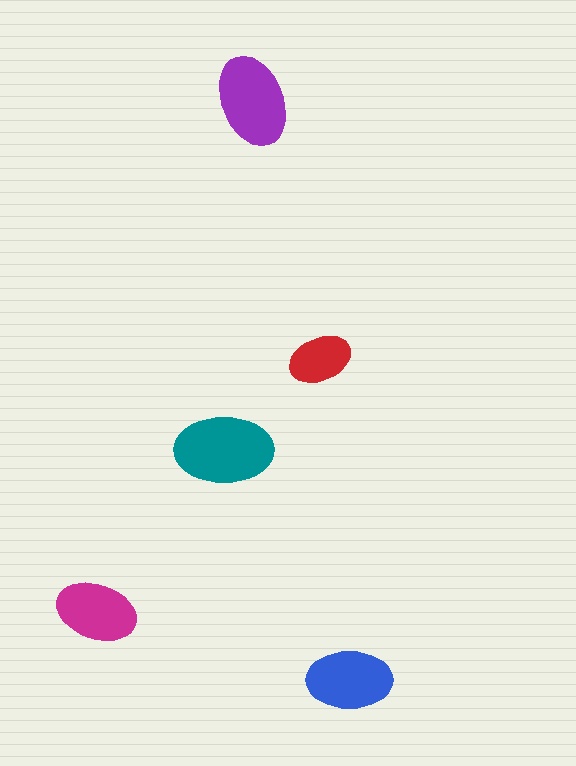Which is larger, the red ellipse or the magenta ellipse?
The magenta one.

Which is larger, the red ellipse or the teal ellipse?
The teal one.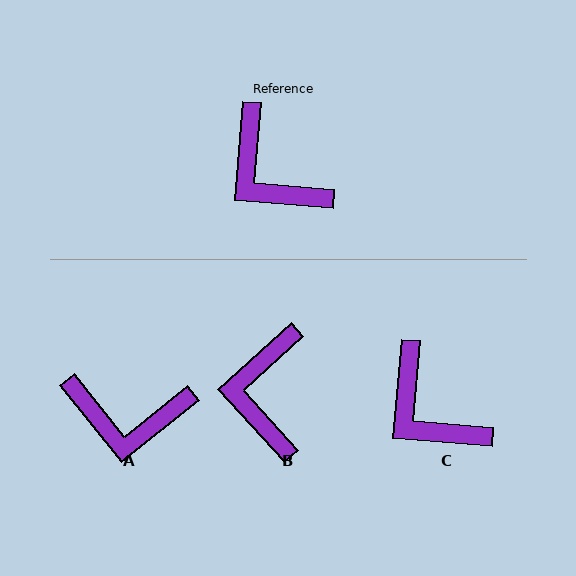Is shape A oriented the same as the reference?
No, it is off by about 44 degrees.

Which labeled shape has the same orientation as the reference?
C.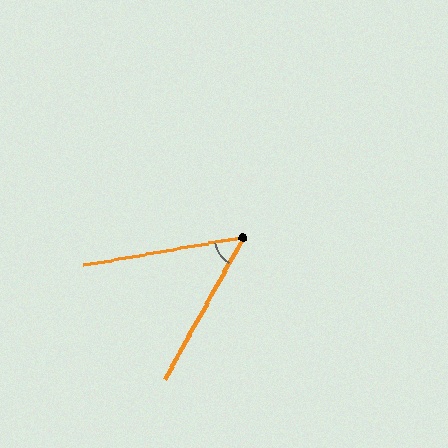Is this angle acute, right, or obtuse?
It is acute.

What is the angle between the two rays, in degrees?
Approximately 51 degrees.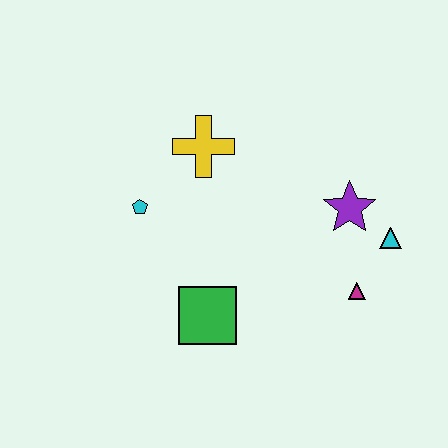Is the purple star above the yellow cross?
No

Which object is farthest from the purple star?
The cyan pentagon is farthest from the purple star.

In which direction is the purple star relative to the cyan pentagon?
The purple star is to the right of the cyan pentagon.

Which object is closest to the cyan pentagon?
The yellow cross is closest to the cyan pentagon.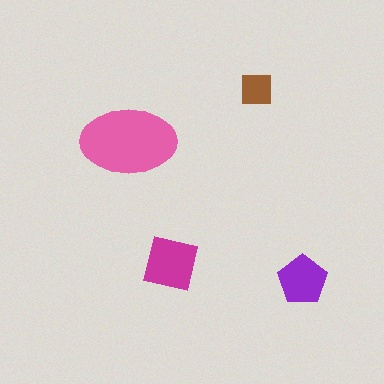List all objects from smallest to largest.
The brown square, the purple pentagon, the magenta square, the pink ellipse.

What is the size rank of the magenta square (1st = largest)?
2nd.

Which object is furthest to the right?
The purple pentagon is rightmost.